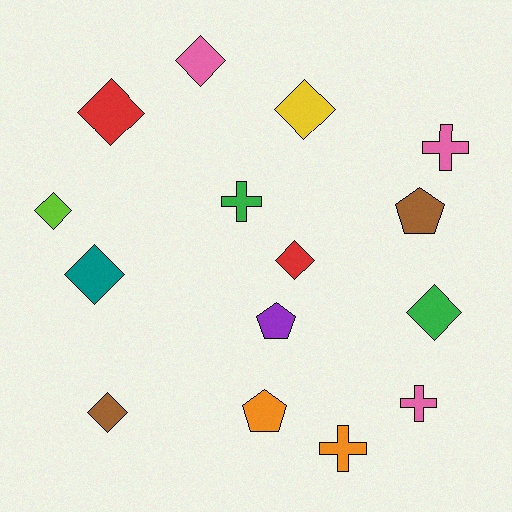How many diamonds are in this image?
There are 8 diamonds.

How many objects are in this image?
There are 15 objects.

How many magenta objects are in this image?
There are no magenta objects.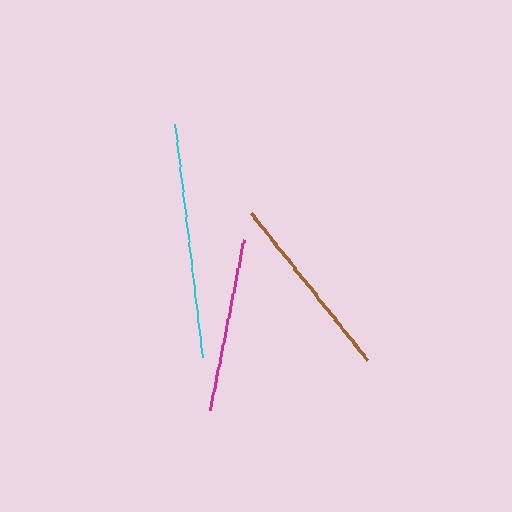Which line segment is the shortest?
The magenta line is the shortest at approximately 174 pixels.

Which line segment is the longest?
The cyan line is the longest at approximately 235 pixels.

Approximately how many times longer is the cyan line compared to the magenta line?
The cyan line is approximately 1.4 times the length of the magenta line.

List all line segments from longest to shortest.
From longest to shortest: cyan, brown, magenta.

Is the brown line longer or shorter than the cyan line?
The cyan line is longer than the brown line.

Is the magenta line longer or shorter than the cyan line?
The cyan line is longer than the magenta line.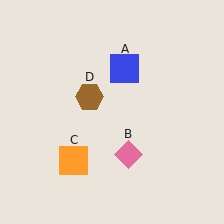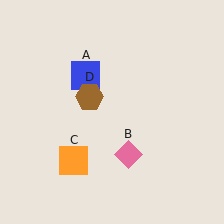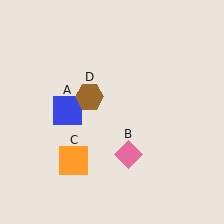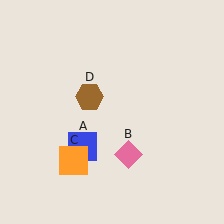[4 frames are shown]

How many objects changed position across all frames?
1 object changed position: blue square (object A).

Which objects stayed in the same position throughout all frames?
Pink diamond (object B) and orange square (object C) and brown hexagon (object D) remained stationary.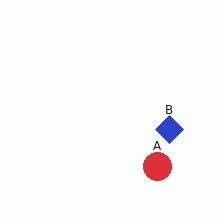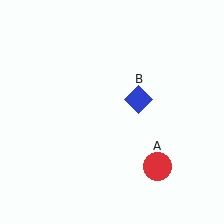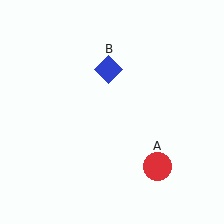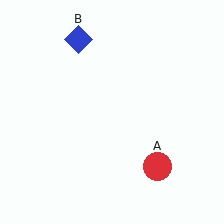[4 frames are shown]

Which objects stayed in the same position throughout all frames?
Red circle (object A) remained stationary.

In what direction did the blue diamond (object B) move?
The blue diamond (object B) moved up and to the left.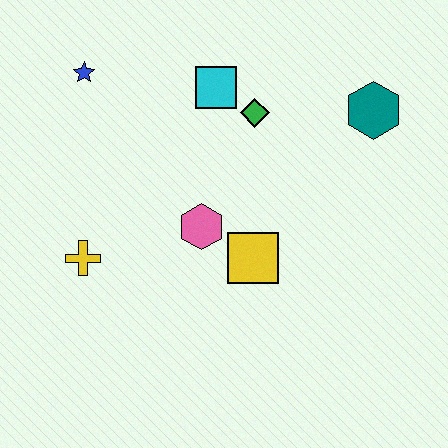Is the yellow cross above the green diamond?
No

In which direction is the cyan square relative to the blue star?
The cyan square is to the right of the blue star.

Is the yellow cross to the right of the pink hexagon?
No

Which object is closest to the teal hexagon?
The green diamond is closest to the teal hexagon.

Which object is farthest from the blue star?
The teal hexagon is farthest from the blue star.